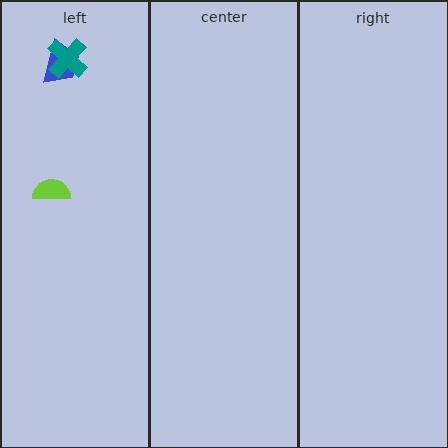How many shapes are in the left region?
3.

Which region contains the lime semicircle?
The left region.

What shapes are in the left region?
The blue trapezoid, the teal cross, the lime semicircle.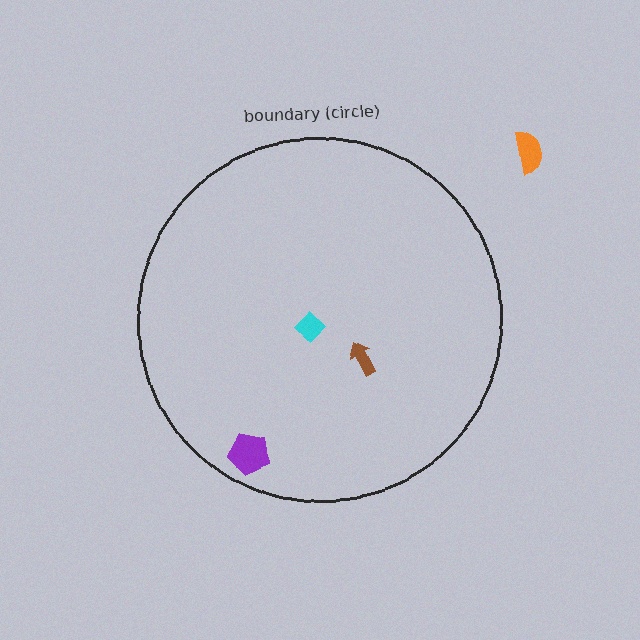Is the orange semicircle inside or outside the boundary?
Outside.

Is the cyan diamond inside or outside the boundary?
Inside.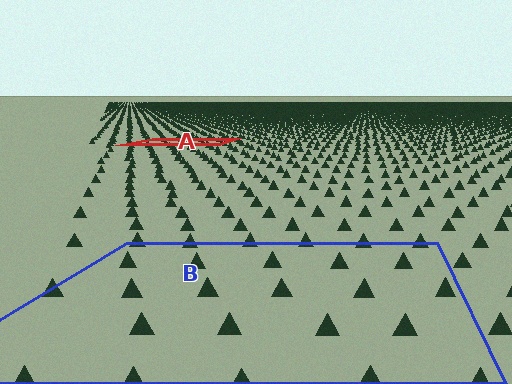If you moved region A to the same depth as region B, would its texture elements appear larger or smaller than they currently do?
They would appear larger. At a closer depth, the same texture elements are projected at a bigger on-screen size.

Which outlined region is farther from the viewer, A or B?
Region A is farther from the viewer — the texture elements inside it appear smaller and more densely packed.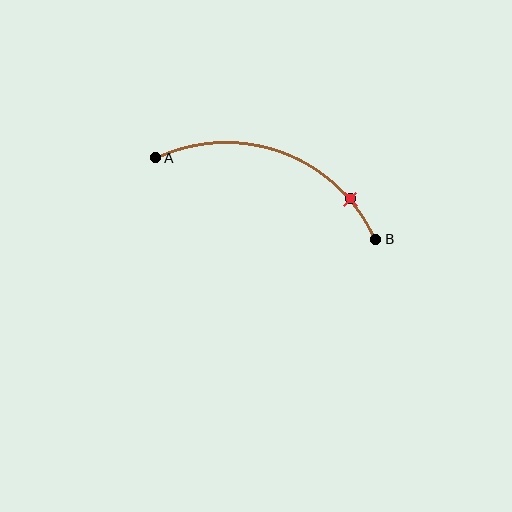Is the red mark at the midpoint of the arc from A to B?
No. The red mark lies on the arc but is closer to endpoint B. The arc midpoint would be at the point on the curve equidistant along the arc from both A and B.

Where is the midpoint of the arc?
The arc midpoint is the point on the curve farthest from the straight line joining A and B. It sits above that line.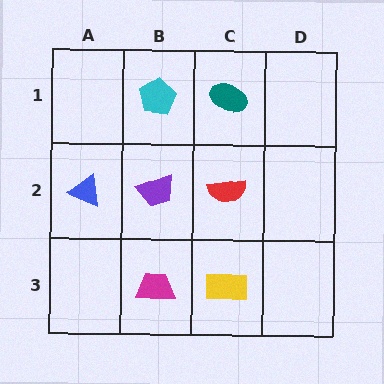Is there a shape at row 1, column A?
No, that cell is empty.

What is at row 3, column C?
A yellow rectangle.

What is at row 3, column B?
A magenta trapezoid.